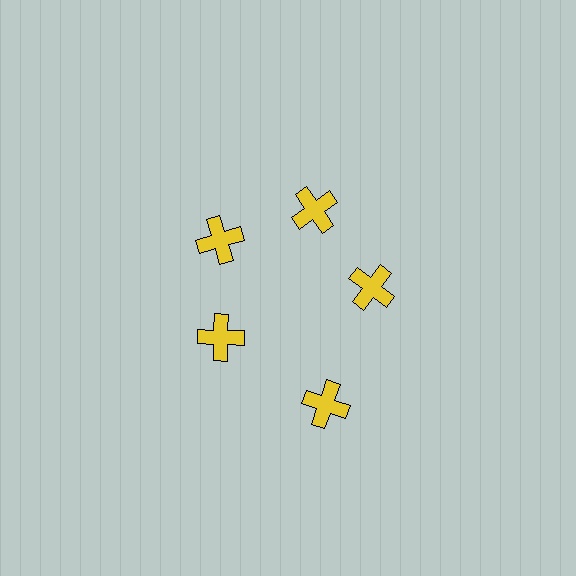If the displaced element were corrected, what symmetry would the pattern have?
It would have 5-fold rotational symmetry — the pattern would map onto itself every 72 degrees.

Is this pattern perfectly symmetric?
No. The 5 yellow crosses are arranged in a ring, but one element near the 5 o'clock position is pushed outward from the center, breaking the 5-fold rotational symmetry.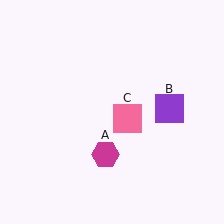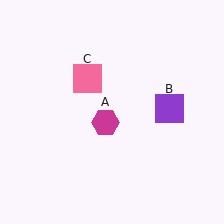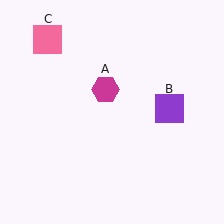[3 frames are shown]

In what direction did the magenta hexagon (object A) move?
The magenta hexagon (object A) moved up.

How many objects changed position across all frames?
2 objects changed position: magenta hexagon (object A), pink square (object C).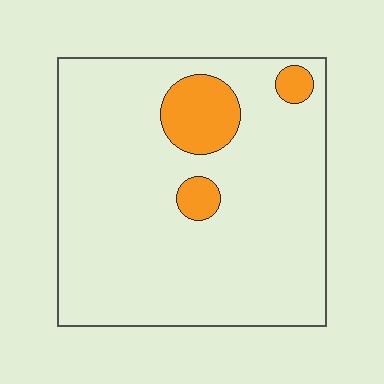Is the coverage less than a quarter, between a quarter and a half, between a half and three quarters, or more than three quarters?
Less than a quarter.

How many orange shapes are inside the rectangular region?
3.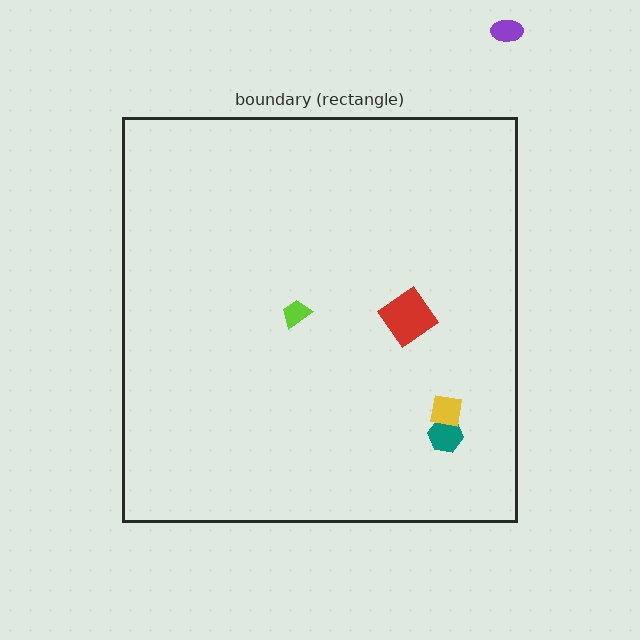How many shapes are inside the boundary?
4 inside, 1 outside.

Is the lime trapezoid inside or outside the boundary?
Inside.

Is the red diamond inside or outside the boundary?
Inside.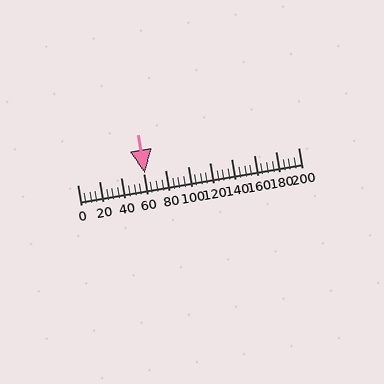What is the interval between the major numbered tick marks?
The major tick marks are spaced 20 units apart.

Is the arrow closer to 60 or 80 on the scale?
The arrow is closer to 60.